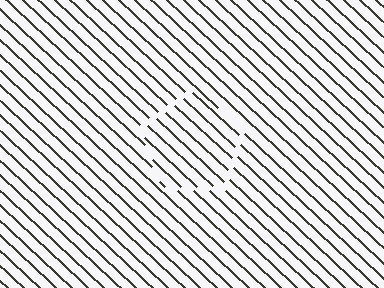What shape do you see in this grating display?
An illusory pentagon. The interior of the shape contains the same grating, shifted by half a period — the contour is defined by the phase discontinuity where line-ends from the inner and outer gratings abut.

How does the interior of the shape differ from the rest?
The interior of the shape contains the same grating, shifted by half a period — the contour is defined by the phase discontinuity where line-ends from the inner and outer gratings abut.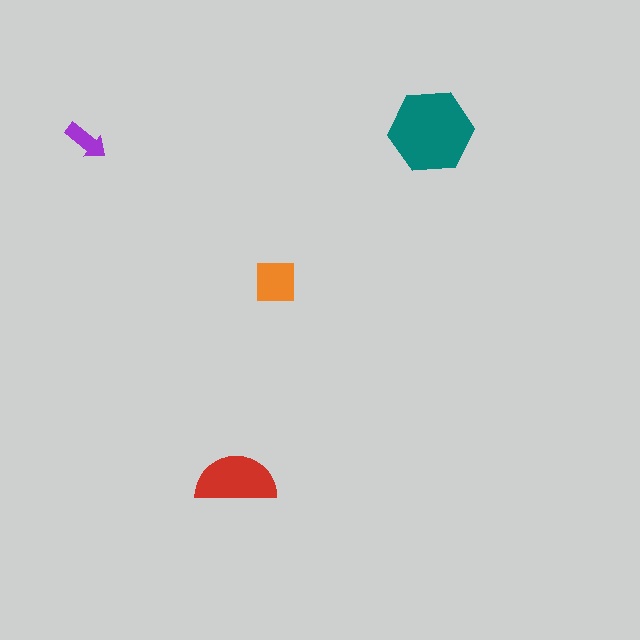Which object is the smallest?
The purple arrow.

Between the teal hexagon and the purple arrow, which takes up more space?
The teal hexagon.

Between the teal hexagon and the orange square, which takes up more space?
The teal hexagon.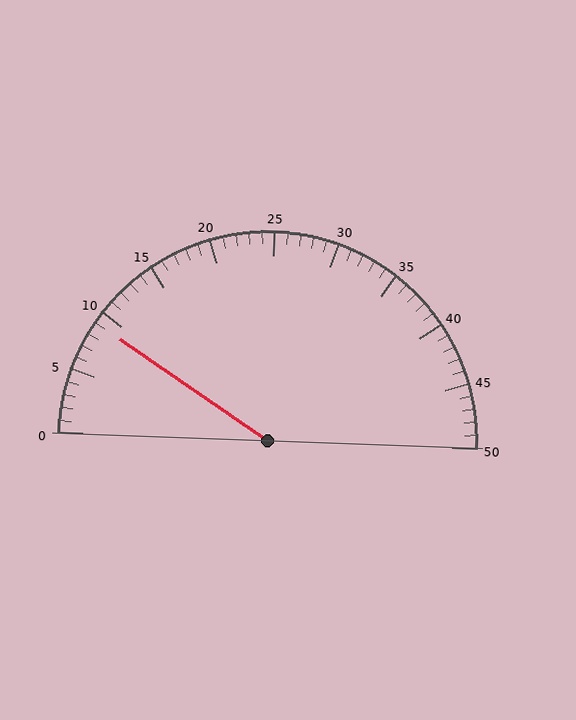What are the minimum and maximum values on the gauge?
The gauge ranges from 0 to 50.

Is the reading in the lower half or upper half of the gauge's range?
The reading is in the lower half of the range (0 to 50).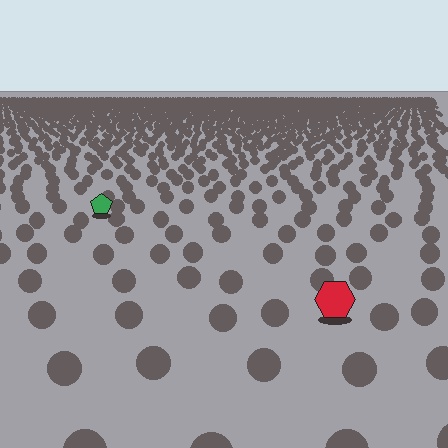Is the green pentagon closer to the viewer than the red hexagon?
No. The red hexagon is closer — you can tell from the texture gradient: the ground texture is coarser near it.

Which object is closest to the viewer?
The red hexagon is closest. The texture marks near it are larger and more spread out.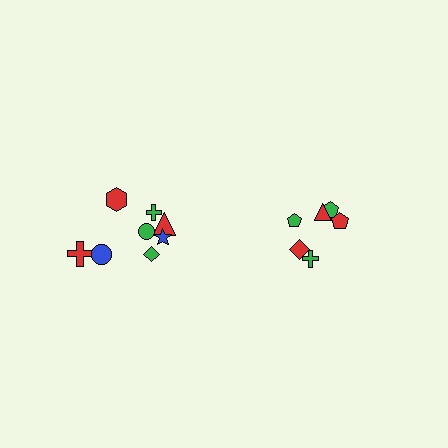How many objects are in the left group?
There are 8 objects.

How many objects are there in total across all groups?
There are 14 objects.